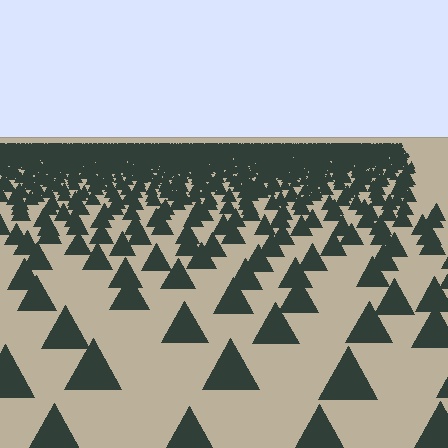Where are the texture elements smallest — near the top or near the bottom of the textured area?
Near the top.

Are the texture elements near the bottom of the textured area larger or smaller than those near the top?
Larger. Near the bottom, elements are closer to the viewer and appear at a bigger on-screen size.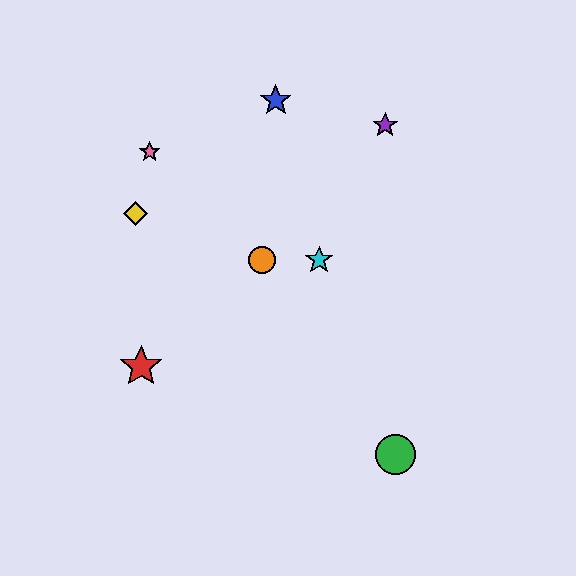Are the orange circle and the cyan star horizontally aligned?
Yes, both are at y≈260.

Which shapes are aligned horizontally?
The orange circle, the cyan star are aligned horizontally.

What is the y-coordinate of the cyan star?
The cyan star is at y≈260.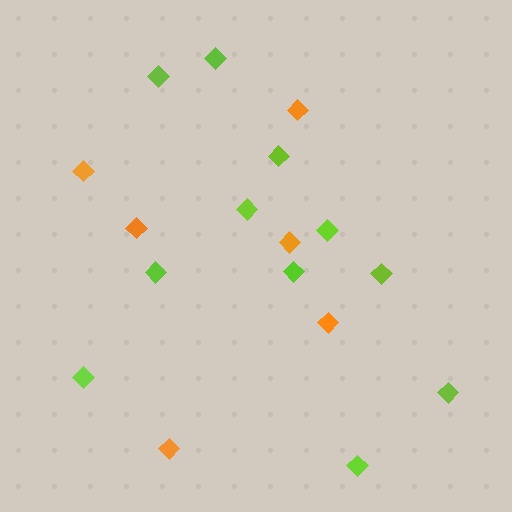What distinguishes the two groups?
There are 2 groups: one group of orange diamonds (6) and one group of lime diamonds (11).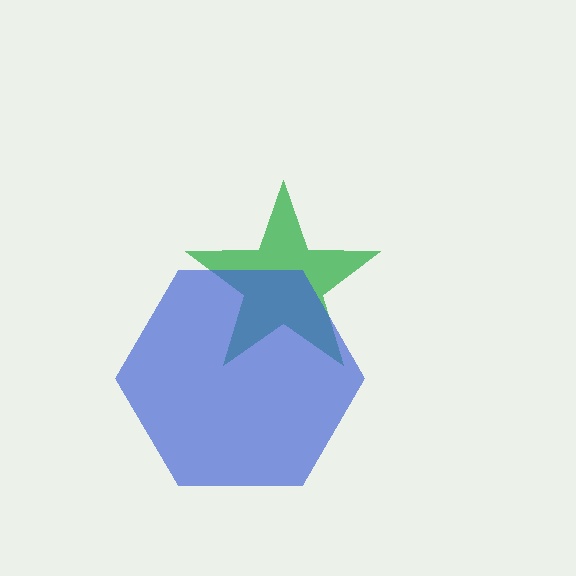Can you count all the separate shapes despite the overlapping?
Yes, there are 2 separate shapes.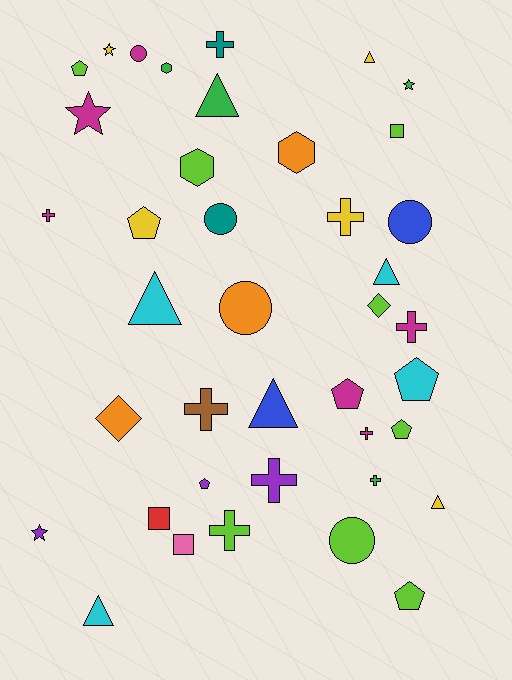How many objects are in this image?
There are 40 objects.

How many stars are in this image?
There are 4 stars.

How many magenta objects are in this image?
There are 6 magenta objects.